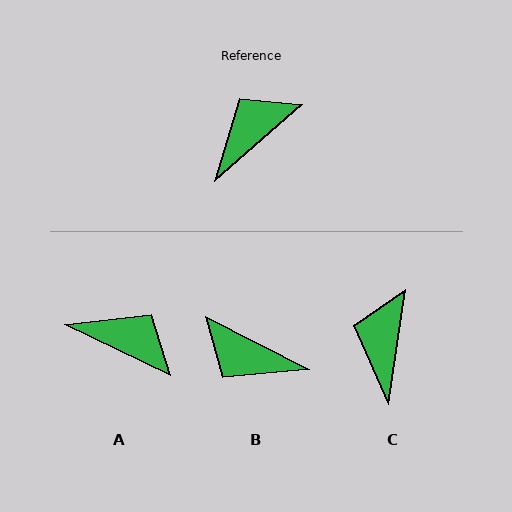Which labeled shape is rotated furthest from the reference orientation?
B, about 112 degrees away.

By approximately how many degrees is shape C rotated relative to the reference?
Approximately 41 degrees counter-clockwise.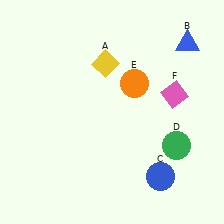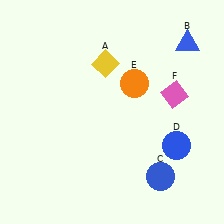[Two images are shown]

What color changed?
The circle (D) changed from green in Image 1 to blue in Image 2.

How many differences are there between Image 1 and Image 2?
There is 1 difference between the two images.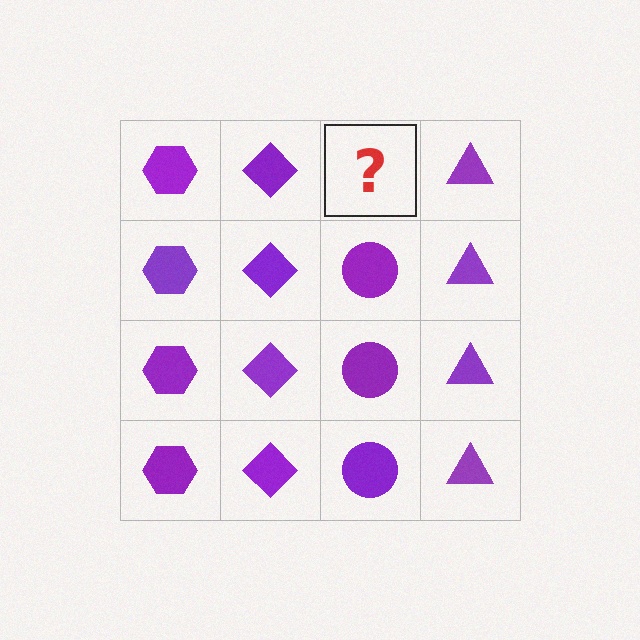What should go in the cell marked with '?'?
The missing cell should contain a purple circle.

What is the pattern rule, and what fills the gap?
The rule is that each column has a consistent shape. The gap should be filled with a purple circle.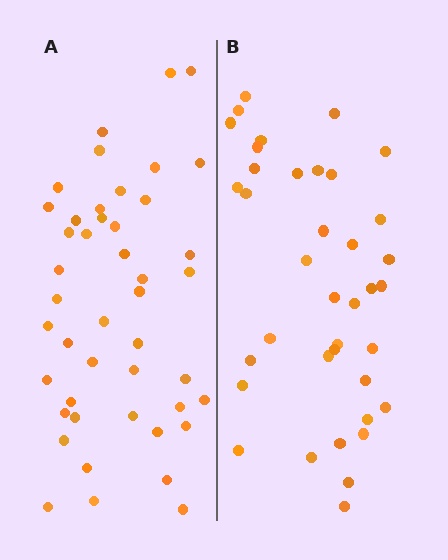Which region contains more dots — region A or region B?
Region A (the left region) has more dots.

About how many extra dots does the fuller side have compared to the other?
Region A has roughly 8 or so more dots than region B.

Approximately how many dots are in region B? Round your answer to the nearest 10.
About 40 dots. (The exact count is 38, which rounds to 40.)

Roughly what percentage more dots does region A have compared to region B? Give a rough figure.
About 20% more.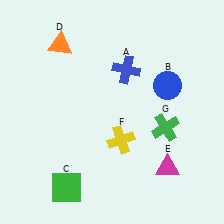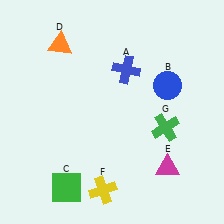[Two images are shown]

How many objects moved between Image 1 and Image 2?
1 object moved between the two images.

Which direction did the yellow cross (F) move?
The yellow cross (F) moved down.